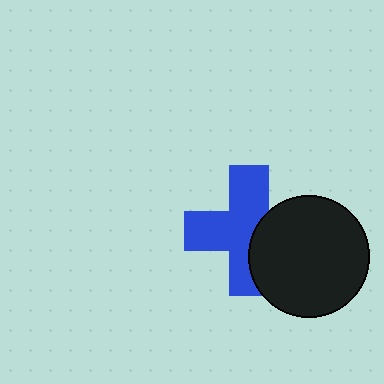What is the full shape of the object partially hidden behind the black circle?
The partially hidden object is a blue cross.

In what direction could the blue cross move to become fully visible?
The blue cross could move left. That would shift it out from behind the black circle entirely.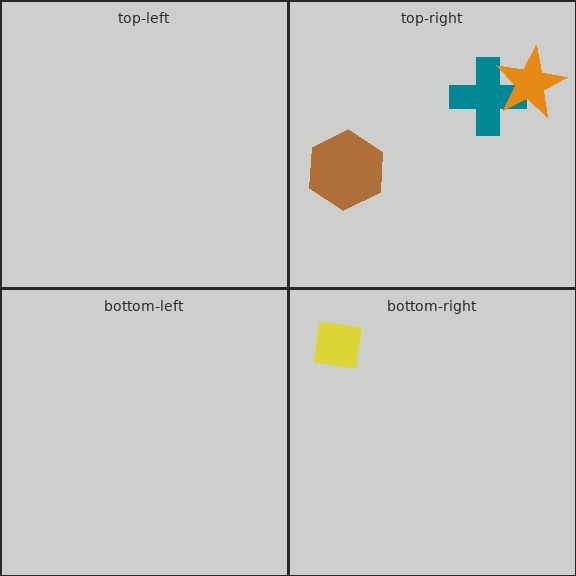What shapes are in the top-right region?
The brown hexagon, the teal cross, the orange star.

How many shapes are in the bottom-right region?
1.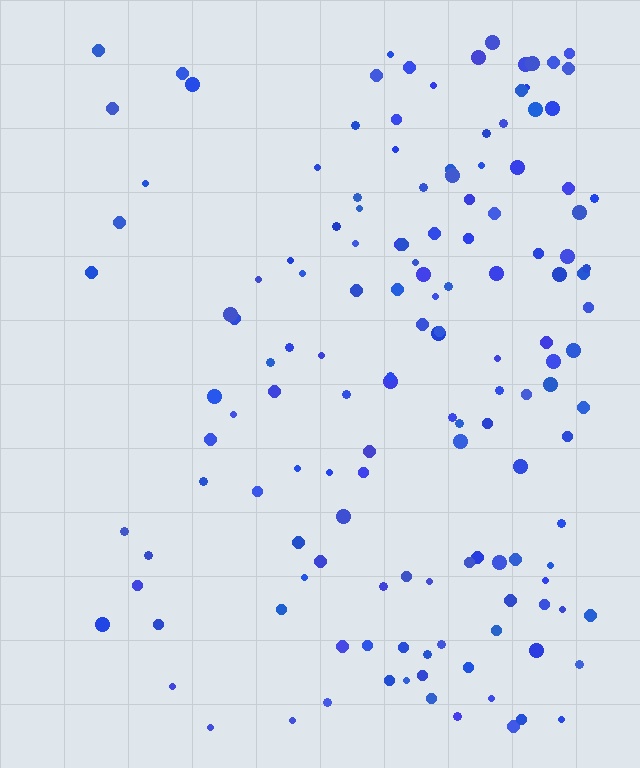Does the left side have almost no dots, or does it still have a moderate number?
Still a moderate number, just noticeably fewer than the right.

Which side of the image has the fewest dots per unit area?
The left.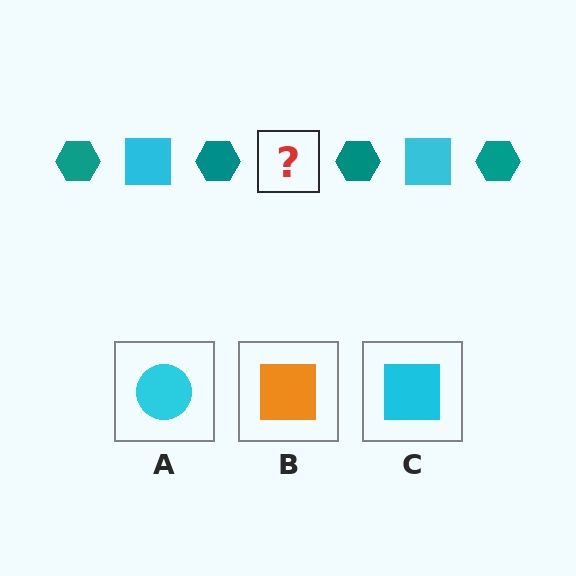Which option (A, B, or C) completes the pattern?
C.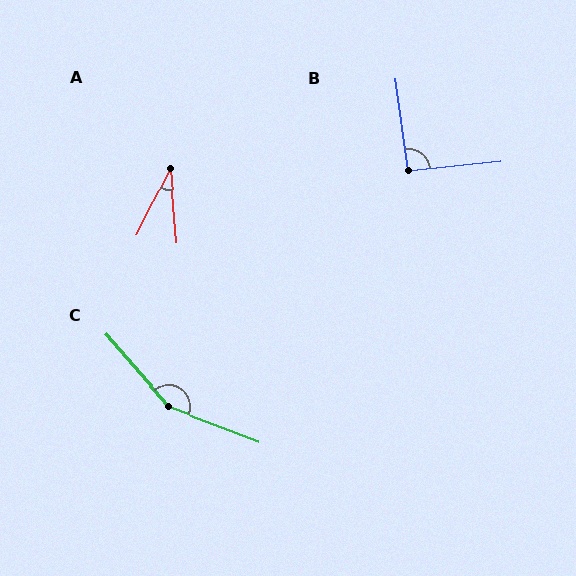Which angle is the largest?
C, at approximately 152 degrees.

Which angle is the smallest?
A, at approximately 31 degrees.